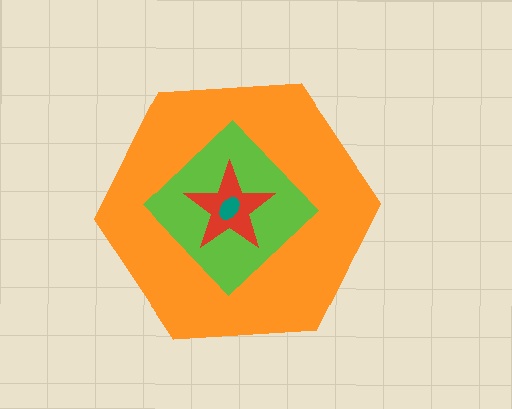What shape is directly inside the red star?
The teal ellipse.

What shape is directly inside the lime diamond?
The red star.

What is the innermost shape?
The teal ellipse.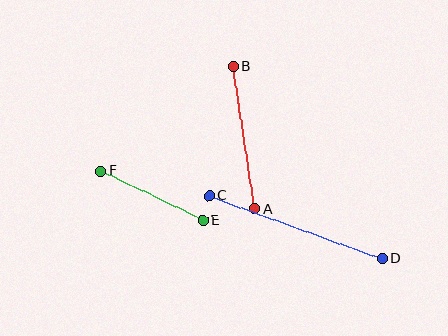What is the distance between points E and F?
The distance is approximately 113 pixels.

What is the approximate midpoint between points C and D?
The midpoint is at approximately (296, 227) pixels.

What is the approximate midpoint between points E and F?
The midpoint is at approximately (152, 196) pixels.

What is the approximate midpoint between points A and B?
The midpoint is at approximately (244, 138) pixels.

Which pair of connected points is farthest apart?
Points C and D are farthest apart.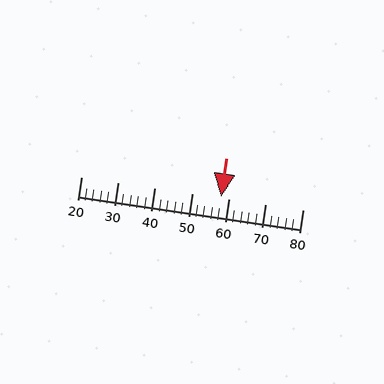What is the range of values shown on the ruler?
The ruler shows values from 20 to 80.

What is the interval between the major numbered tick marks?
The major tick marks are spaced 10 units apart.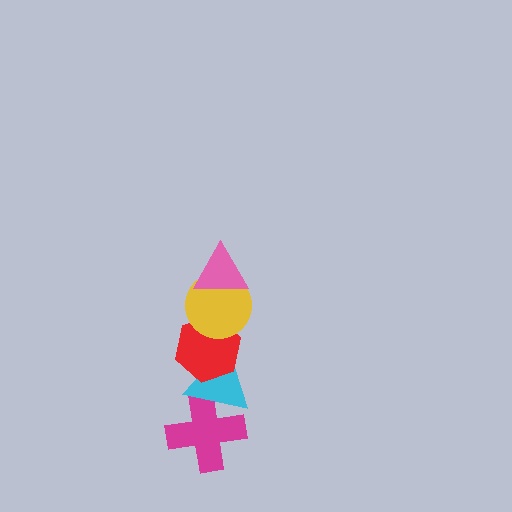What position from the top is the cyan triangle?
The cyan triangle is 4th from the top.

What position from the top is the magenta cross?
The magenta cross is 5th from the top.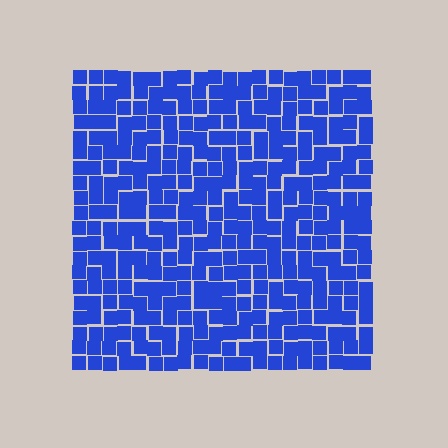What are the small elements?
The small elements are squares.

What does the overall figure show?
The overall figure shows a square.